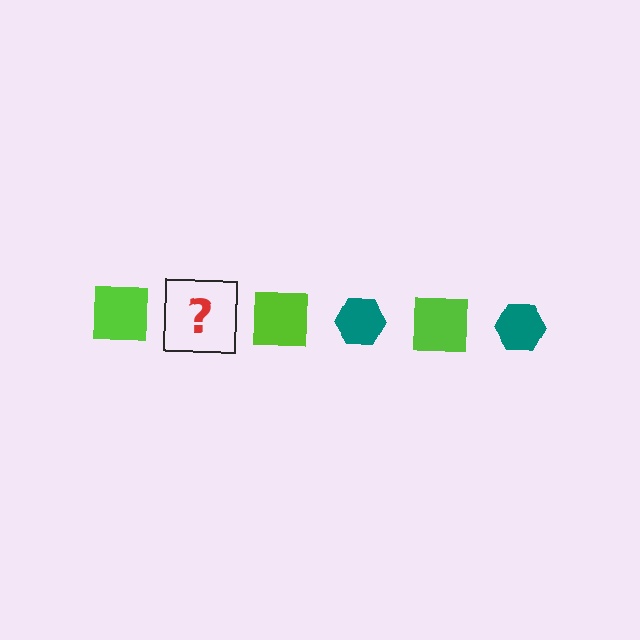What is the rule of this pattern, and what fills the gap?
The rule is that the pattern alternates between lime square and teal hexagon. The gap should be filled with a teal hexagon.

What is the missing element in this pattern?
The missing element is a teal hexagon.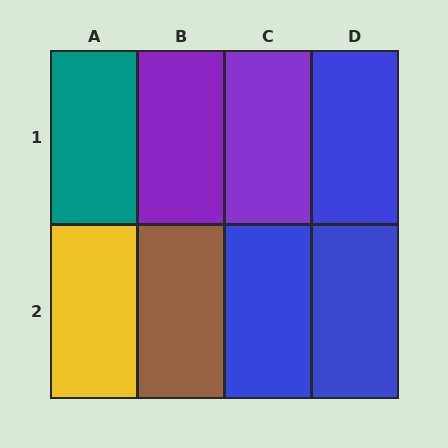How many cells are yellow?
1 cell is yellow.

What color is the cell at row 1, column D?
Blue.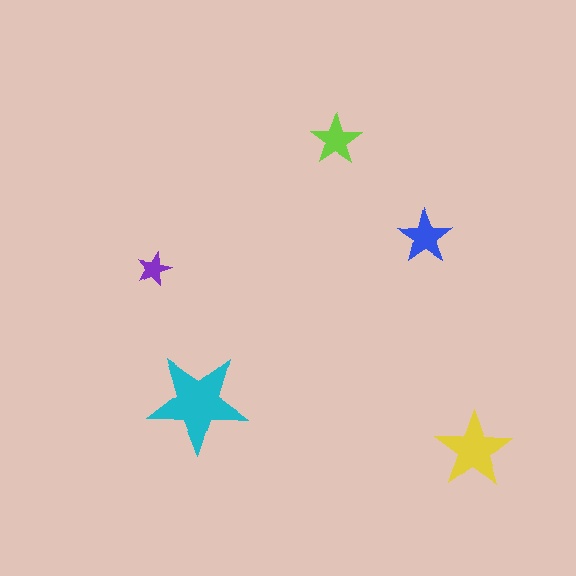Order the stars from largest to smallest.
the cyan one, the yellow one, the blue one, the lime one, the purple one.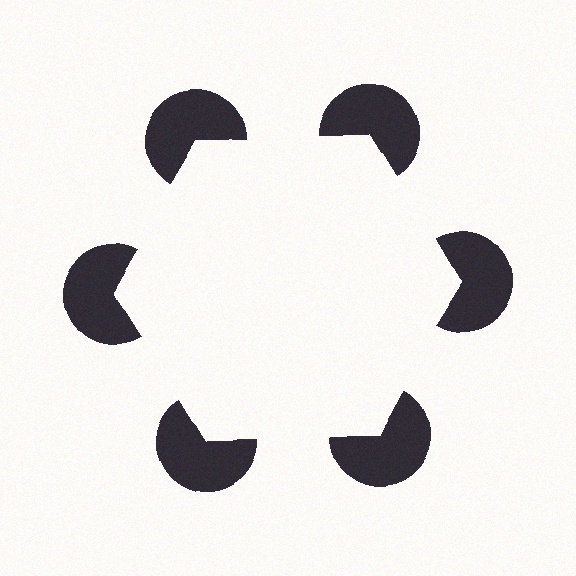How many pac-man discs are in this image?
There are 6 — one at each vertex of the illusory hexagon.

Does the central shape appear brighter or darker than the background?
It typically appears slightly brighter than the background, even though no actual brightness change is drawn.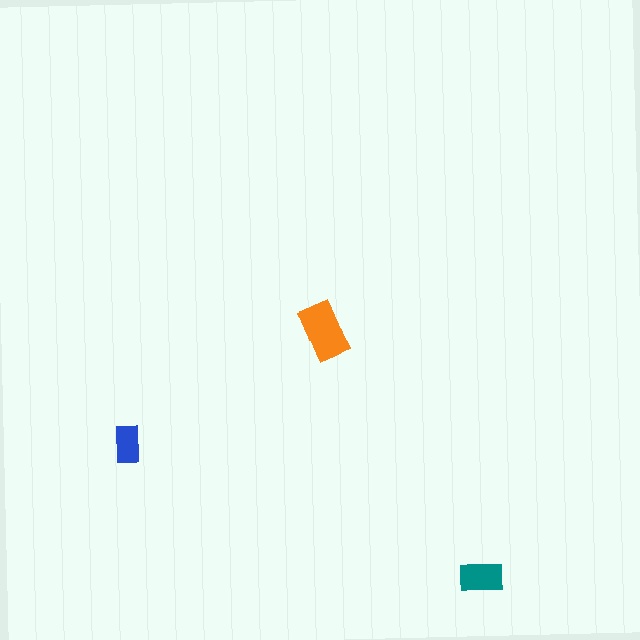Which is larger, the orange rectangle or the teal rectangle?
The orange one.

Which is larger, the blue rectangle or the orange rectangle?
The orange one.